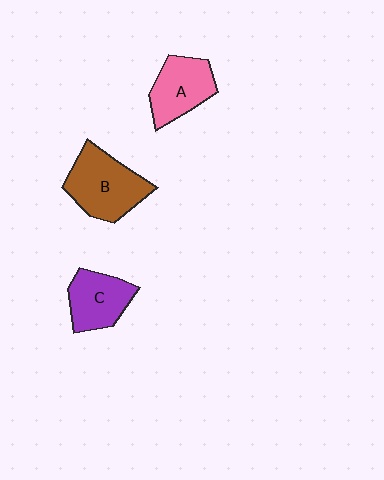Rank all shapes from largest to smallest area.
From largest to smallest: B (brown), A (pink), C (purple).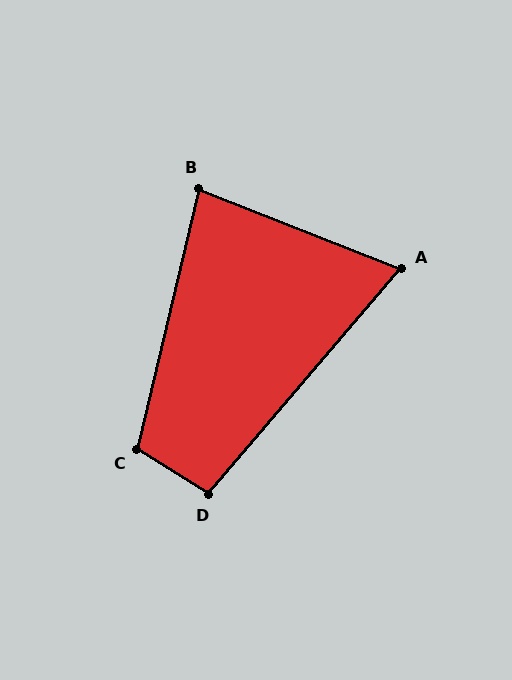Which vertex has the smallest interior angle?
A, at approximately 71 degrees.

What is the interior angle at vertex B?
Approximately 82 degrees (acute).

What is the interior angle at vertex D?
Approximately 98 degrees (obtuse).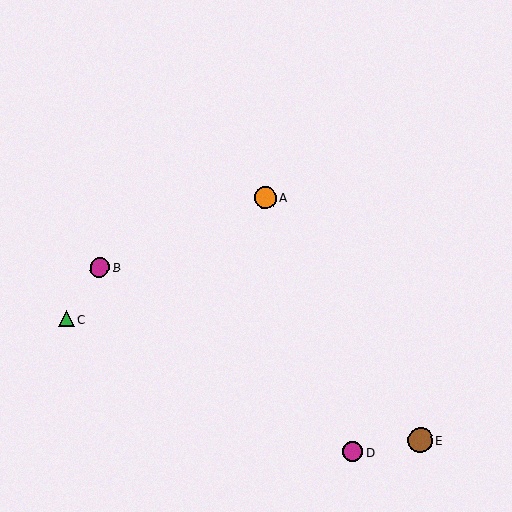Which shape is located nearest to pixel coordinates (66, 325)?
The green triangle (labeled C) at (66, 319) is nearest to that location.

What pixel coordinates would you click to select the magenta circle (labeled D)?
Click at (353, 452) to select the magenta circle D.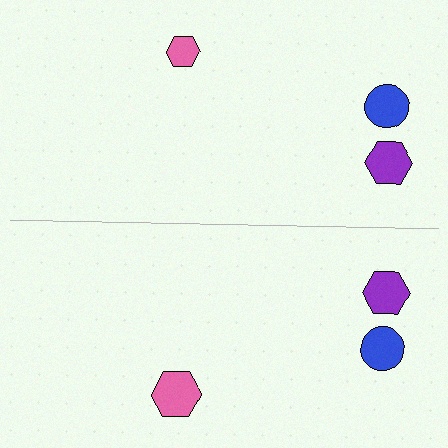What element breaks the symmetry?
The pink hexagon on the bottom side has a different size than its mirror counterpart.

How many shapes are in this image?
There are 6 shapes in this image.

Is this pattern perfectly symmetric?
No, the pattern is not perfectly symmetric. The pink hexagon on the bottom side has a different size than its mirror counterpart.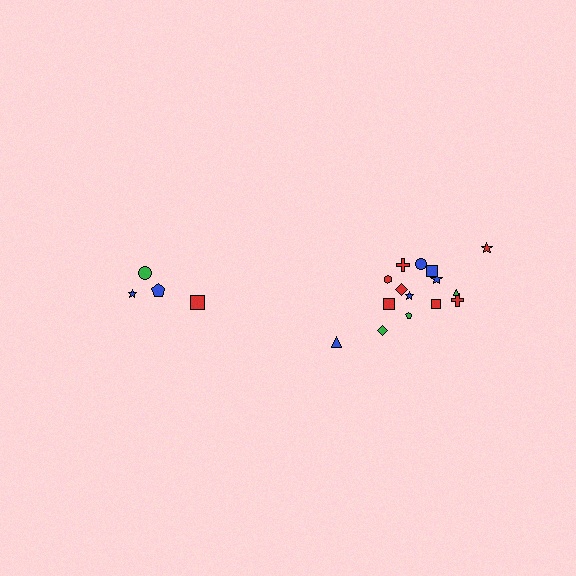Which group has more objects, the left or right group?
The right group.